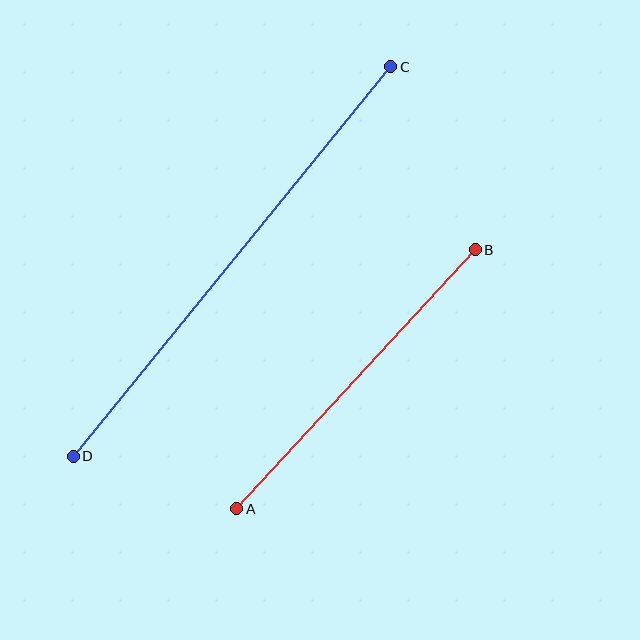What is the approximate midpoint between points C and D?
The midpoint is at approximately (232, 262) pixels.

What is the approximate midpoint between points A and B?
The midpoint is at approximately (356, 379) pixels.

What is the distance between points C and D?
The distance is approximately 503 pixels.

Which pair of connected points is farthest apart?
Points C and D are farthest apart.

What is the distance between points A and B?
The distance is approximately 352 pixels.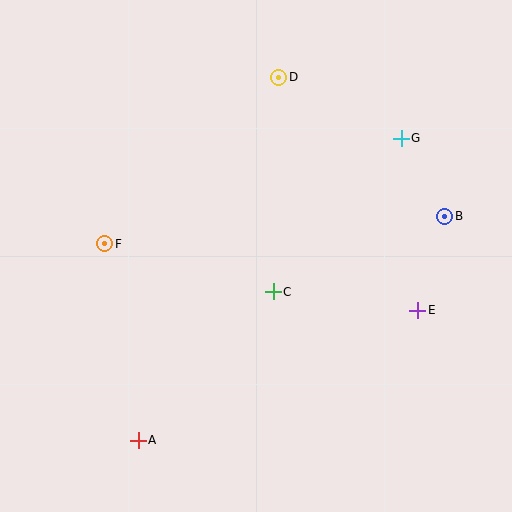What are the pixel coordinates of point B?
Point B is at (445, 216).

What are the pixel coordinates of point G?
Point G is at (401, 138).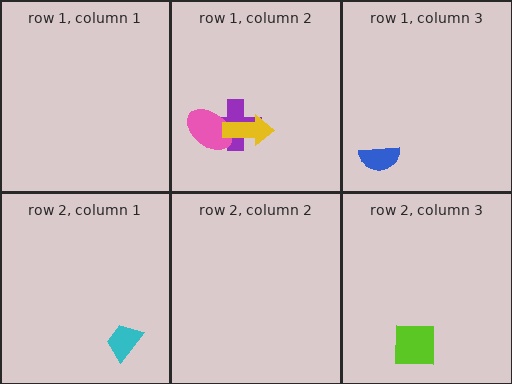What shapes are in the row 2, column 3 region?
The lime square.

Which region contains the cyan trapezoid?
The row 2, column 1 region.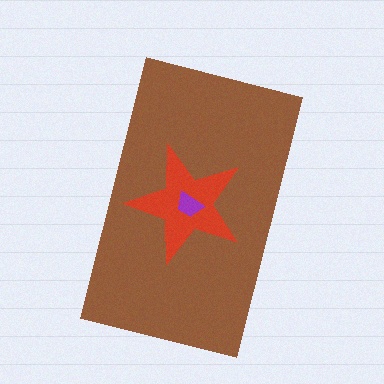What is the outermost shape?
The brown rectangle.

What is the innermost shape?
The purple trapezoid.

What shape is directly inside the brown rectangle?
The red star.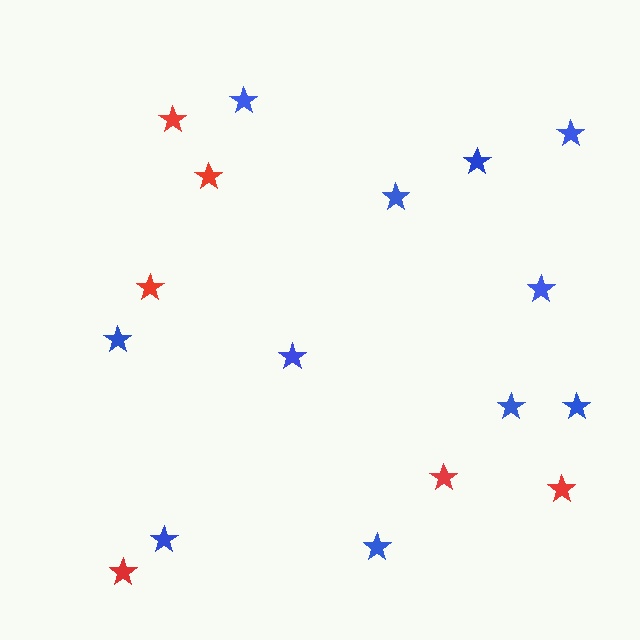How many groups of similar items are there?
There are 2 groups: one group of red stars (6) and one group of blue stars (11).